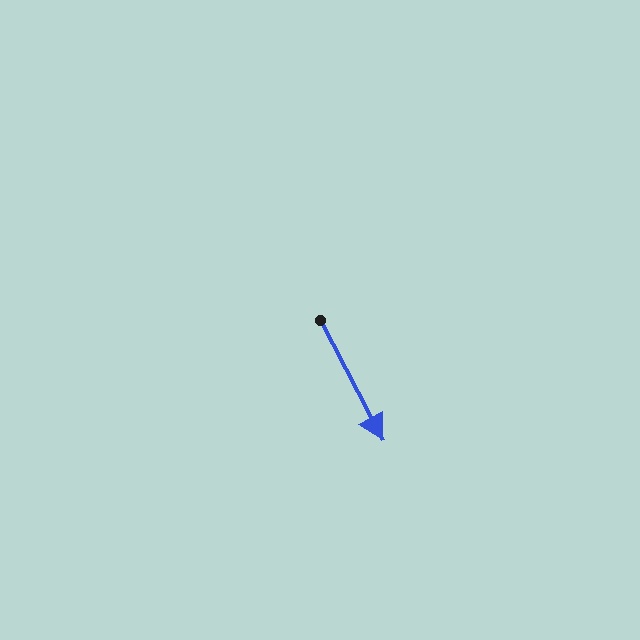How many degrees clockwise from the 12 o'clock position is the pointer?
Approximately 153 degrees.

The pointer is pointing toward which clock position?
Roughly 5 o'clock.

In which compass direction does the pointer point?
Southeast.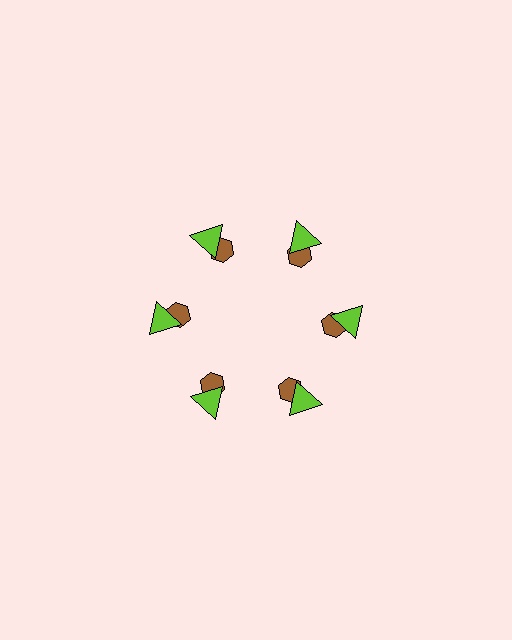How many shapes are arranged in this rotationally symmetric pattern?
There are 12 shapes, arranged in 6 groups of 2.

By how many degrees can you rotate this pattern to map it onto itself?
The pattern maps onto itself every 60 degrees of rotation.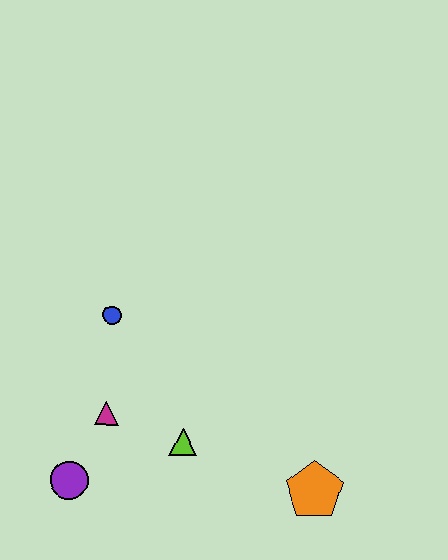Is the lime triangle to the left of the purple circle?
No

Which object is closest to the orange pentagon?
The lime triangle is closest to the orange pentagon.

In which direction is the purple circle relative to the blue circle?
The purple circle is below the blue circle.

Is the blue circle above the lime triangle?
Yes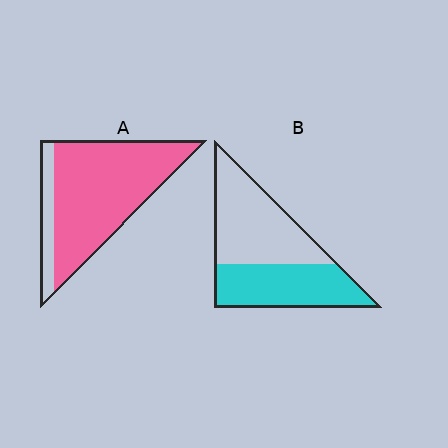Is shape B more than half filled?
No.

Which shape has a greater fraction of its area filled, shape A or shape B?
Shape A.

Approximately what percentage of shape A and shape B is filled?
A is approximately 85% and B is approximately 45%.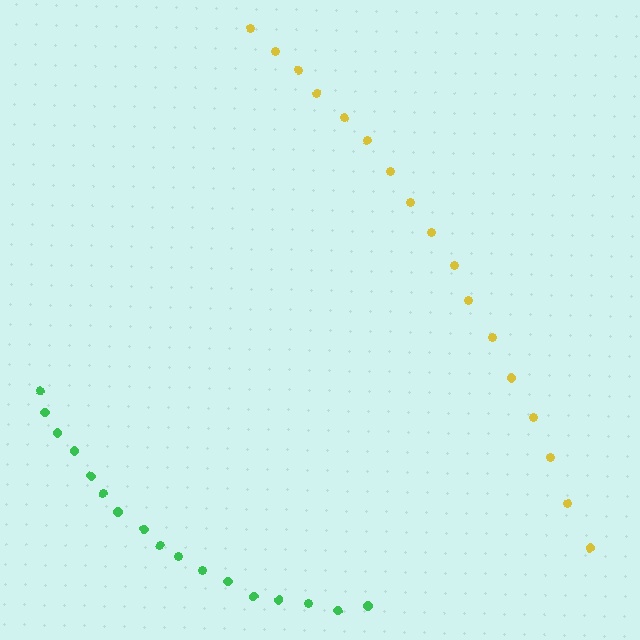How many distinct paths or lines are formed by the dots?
There are 2 distinct paths.